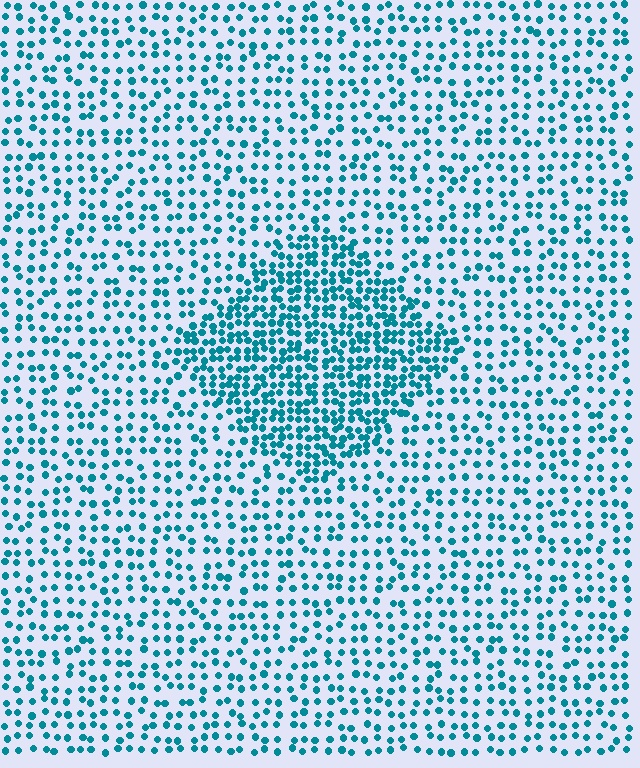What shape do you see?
I see a diamond.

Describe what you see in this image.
The image contains small teal elements arranged at two different densities. A diamond-shaped region is visible where the elements are more densely packed than the surrounding area.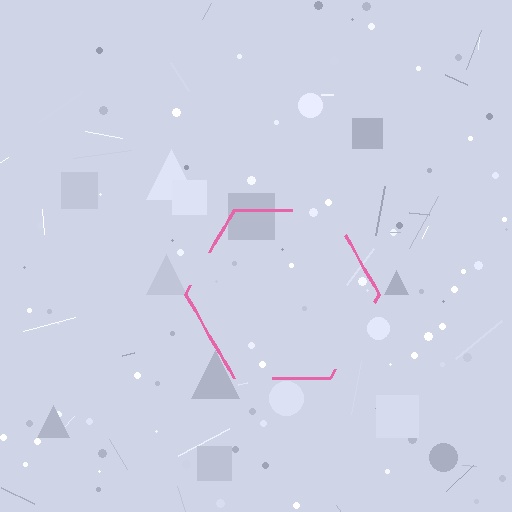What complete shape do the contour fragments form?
The contour fragments form a hexagon.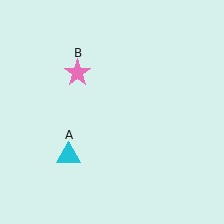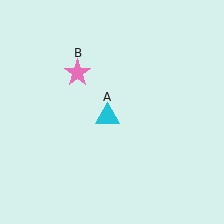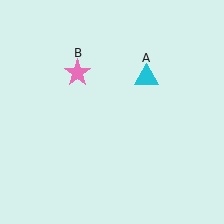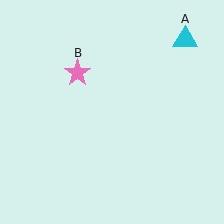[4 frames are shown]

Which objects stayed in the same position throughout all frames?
Pink star (object B) remained stationary.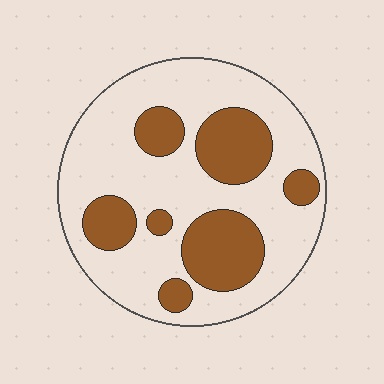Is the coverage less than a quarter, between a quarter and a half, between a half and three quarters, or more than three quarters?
Between a quarter and a half.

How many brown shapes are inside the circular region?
7.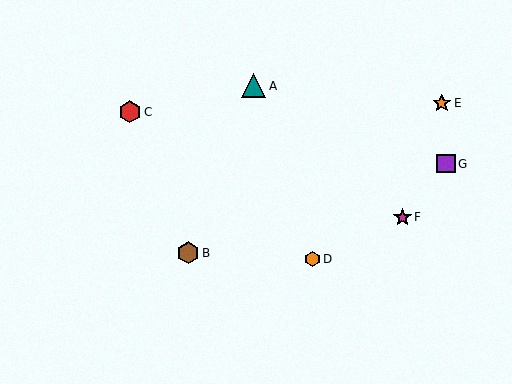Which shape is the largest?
The teal triangle (labeled A) is the largest.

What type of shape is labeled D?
Shape D is an orange hexagon.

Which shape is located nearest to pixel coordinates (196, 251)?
The brown hexagon (labeled B) at (188, 253) is nearest to that location.